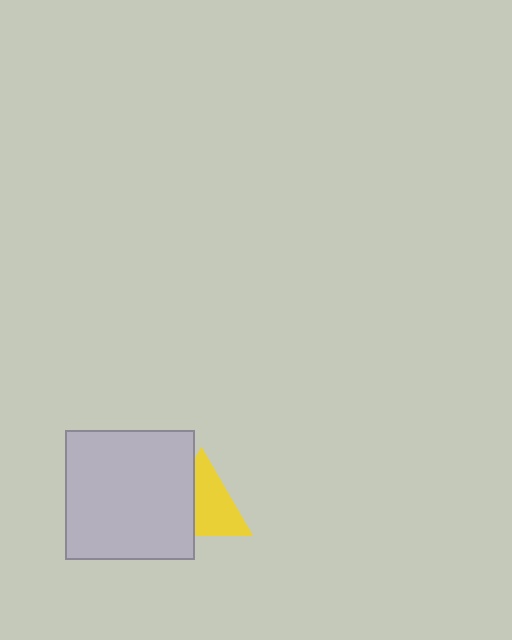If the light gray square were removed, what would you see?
You would see the complete yellow triangle.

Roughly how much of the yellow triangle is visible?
About half of it is visible (roughly 61%).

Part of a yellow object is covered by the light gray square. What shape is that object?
It is a triangle.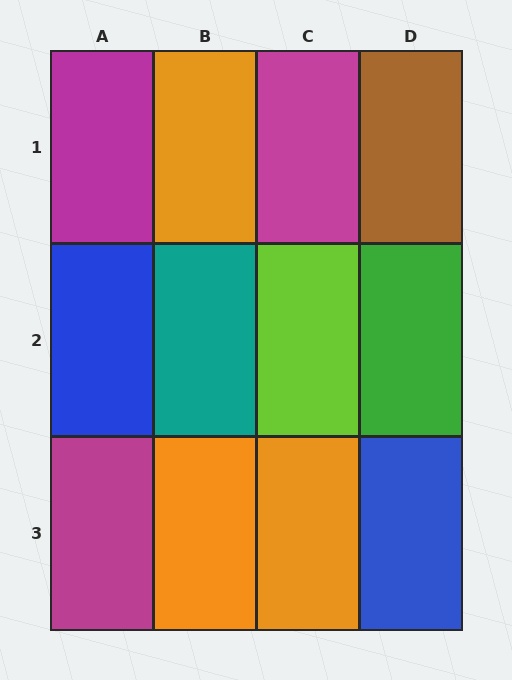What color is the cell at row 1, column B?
Orange.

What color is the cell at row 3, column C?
Orange.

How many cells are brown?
1 cell is brown.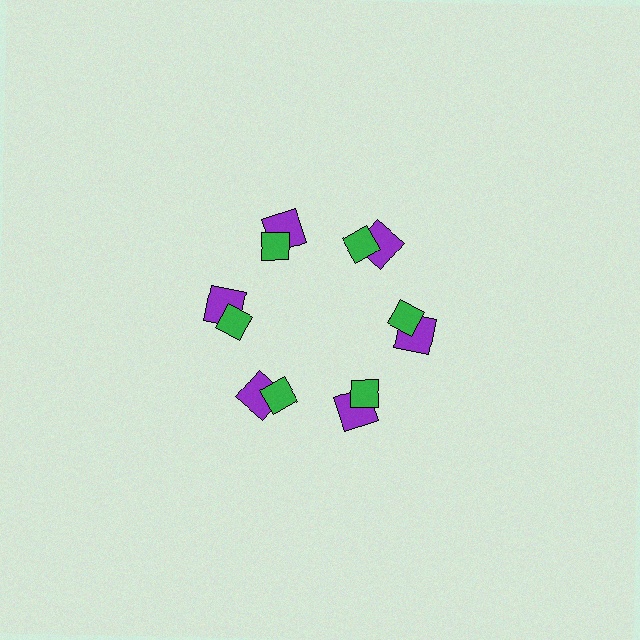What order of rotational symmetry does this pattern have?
This pattern has 6-fold rotational symmetry.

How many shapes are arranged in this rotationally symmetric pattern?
There are 12 shapes, arranged in 6 groups of 2.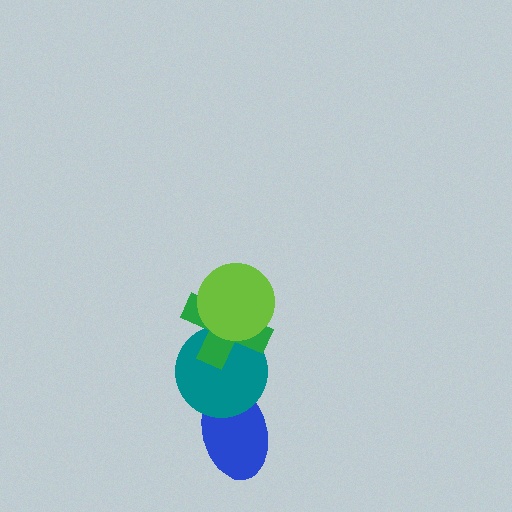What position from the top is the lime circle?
The lime circle is 1st from the top.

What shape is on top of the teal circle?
The green cross is on top of the teal circle.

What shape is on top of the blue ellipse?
The teal circle is on top of the blue ellipse.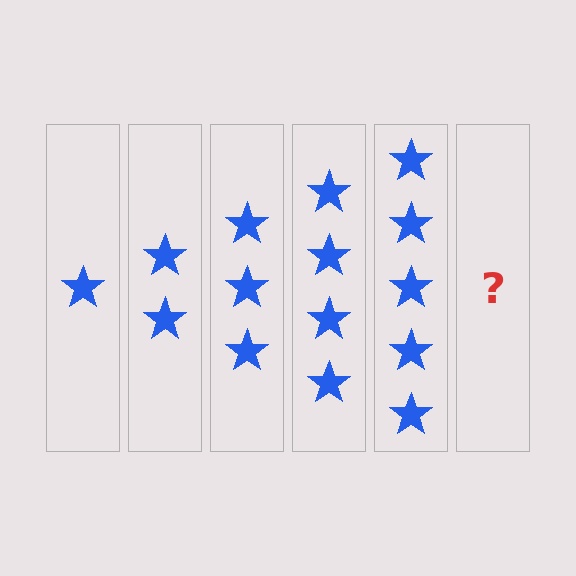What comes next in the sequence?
The next element should be 6 stars.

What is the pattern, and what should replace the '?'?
The pattern is that each step adds one more star. The '?' should be 6 stars.